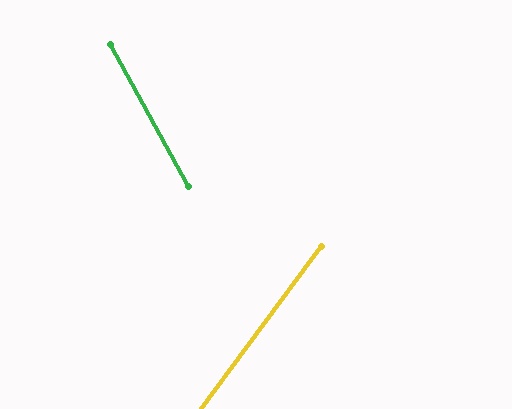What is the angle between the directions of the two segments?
Approximately 65 degrees.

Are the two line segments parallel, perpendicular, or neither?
Neither parallel nor perpendicular — they differ by about 65°.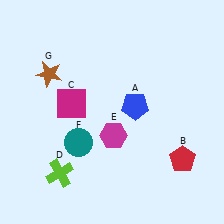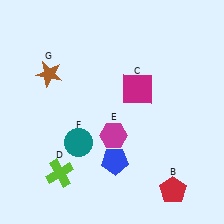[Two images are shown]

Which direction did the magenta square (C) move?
The magenta square (C) moved right.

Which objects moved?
The objects that moved are: the blue pentagon (A), the red pentagon (B), the magenta square (C).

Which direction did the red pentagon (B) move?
The red pentagon (B) moved down.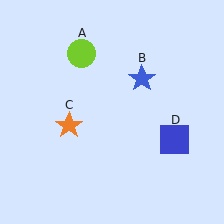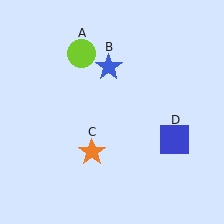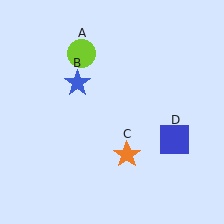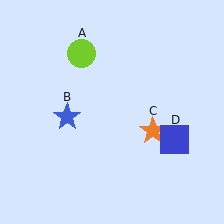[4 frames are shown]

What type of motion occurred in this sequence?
The blue star (object B), orange star (object C) rotated counterclockwise around the center of the scene.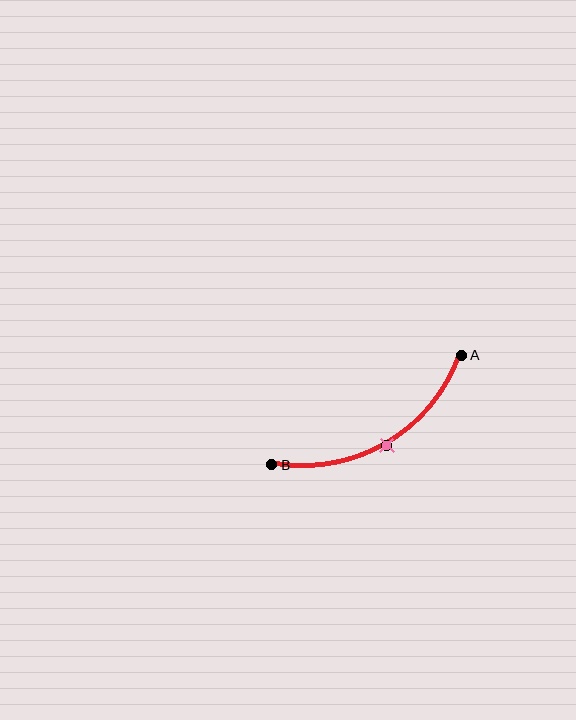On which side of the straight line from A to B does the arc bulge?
The arc bulges below the straight line connecting A and B.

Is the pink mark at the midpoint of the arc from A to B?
Yes. The pink mark lies on the arc at equal arc-length from both A and B — it is the arc midpoint.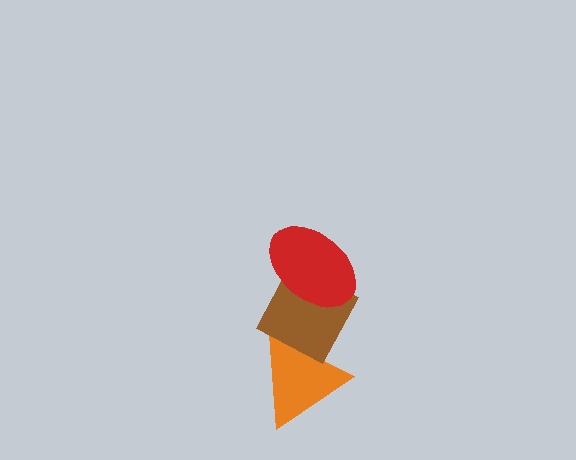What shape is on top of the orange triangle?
The brown diamond is on top of the orange triangle.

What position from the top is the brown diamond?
The brown diamond is 2nd from the top.